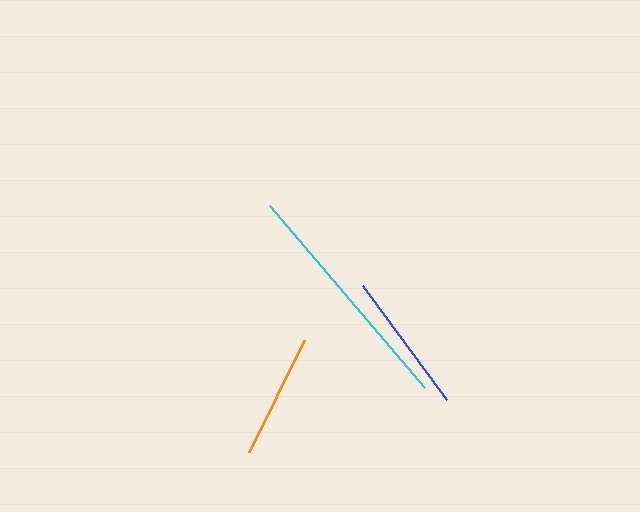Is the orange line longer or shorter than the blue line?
The blue line is longer than the orange line.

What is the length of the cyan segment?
The cyan segment is approximately 239 pixels long.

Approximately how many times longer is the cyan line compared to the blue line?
The cyan line is approximately 1.7 times the length of the blue line.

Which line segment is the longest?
The cyan line is the longest at approximately 239 pixels.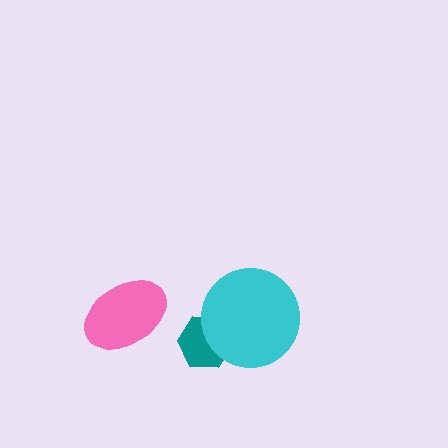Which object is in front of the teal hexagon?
The cyan circle is in front of the teal hexagon.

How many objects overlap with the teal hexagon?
1 object overlaps with the teal hexagon.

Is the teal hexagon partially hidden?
Yes, it is partially covered by another shape.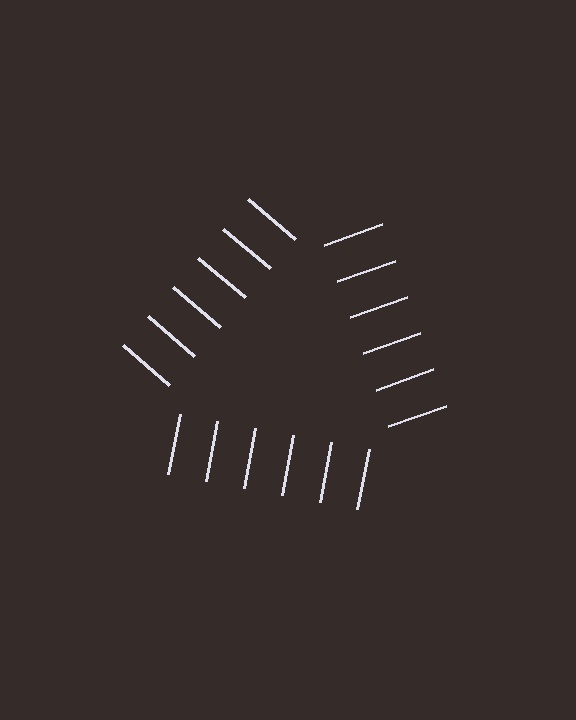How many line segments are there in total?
18 — 6 along each of the 3 edges.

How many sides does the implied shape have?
3 sides — the line-ends trace a triangle.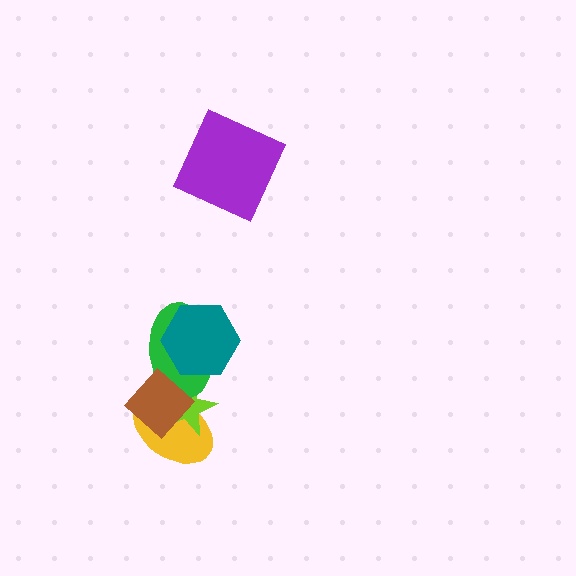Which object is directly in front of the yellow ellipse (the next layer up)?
The lime star is directly in front of the yellow ellipse.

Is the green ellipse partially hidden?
Yes, it is partially covered by another shape.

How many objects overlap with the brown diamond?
3 objects overlap with the brown diamond.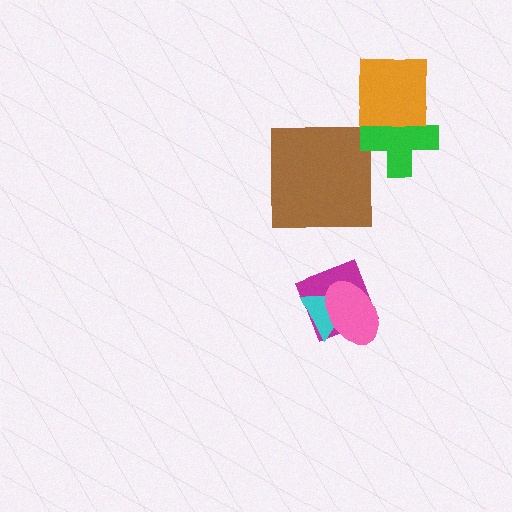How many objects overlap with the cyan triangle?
2 objects overlap with the cyan triangle.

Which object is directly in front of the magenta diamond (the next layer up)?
The cyan triangle is directly in front of the magenta diamond.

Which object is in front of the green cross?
The orange square is in front of the green cross.